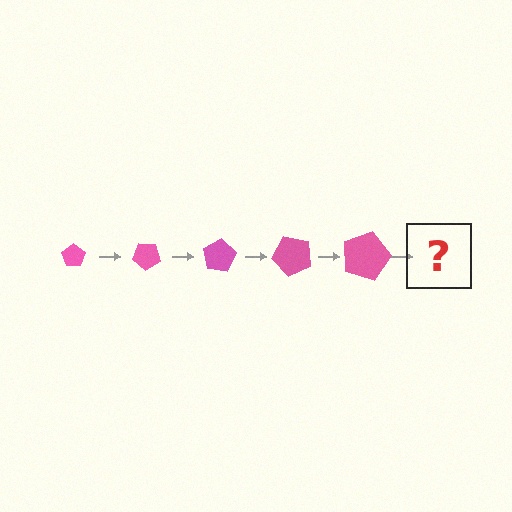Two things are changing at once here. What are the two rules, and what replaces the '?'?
The two rules are that the pentagon grows larger each step and it rotates 40 degrees each step. The '?' should be a pentagon, larger than the previous one and rotated 200 degrees from the start.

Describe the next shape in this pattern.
It should be a pentagon, larger than the previous one and rotated 200 degrees from the start.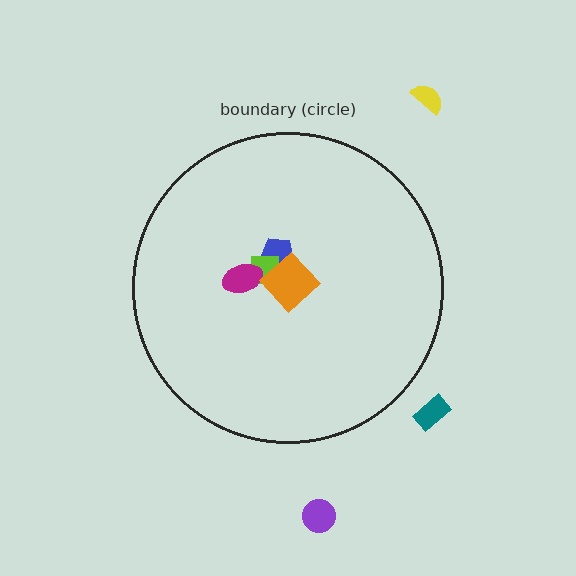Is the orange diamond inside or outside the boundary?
Inside.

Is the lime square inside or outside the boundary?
Inside.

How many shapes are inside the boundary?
4 inside, 3 outside.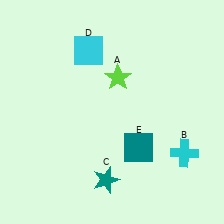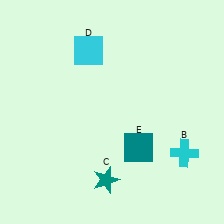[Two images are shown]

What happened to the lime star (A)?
The lime star (A) was removed in Image 2. It was in the top-right area of Image 1.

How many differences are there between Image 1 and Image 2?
There is 1 difference between the two images.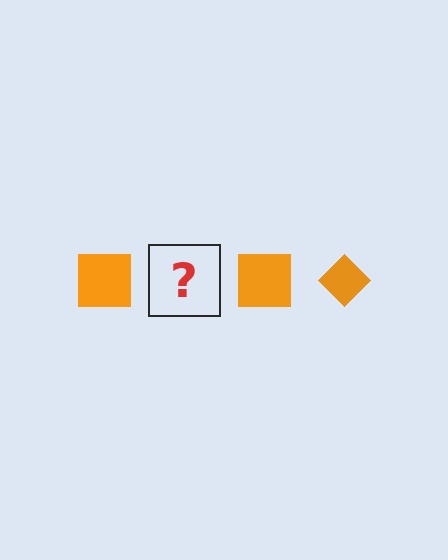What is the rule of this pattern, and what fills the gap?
The rule is that the pattern cycles through square, diamond shapes in orange. The gap should be filled with an orange diamond.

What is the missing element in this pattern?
The missing element is an orange diamond.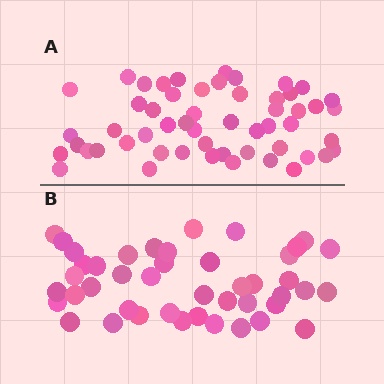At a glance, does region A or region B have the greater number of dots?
Region A (the top region) has more dots.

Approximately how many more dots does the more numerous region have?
Region A has roughly 10 or so more dots than region B.